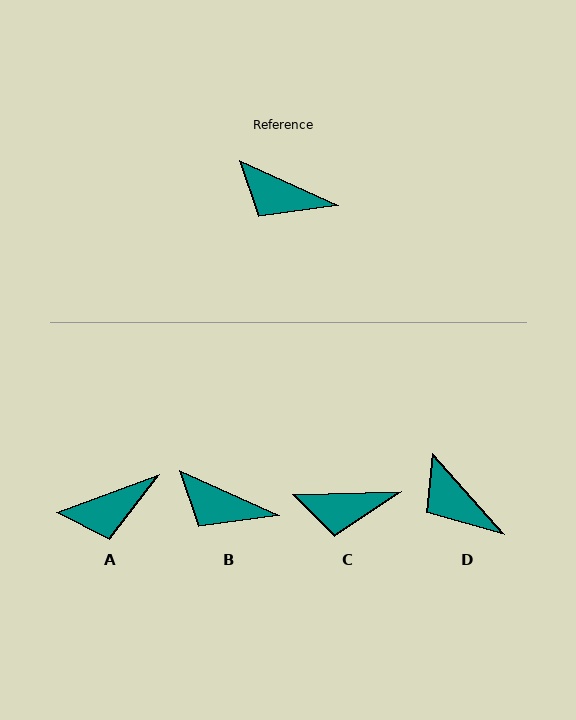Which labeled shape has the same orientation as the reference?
B.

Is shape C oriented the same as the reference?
No, it is off by about 26 degrees.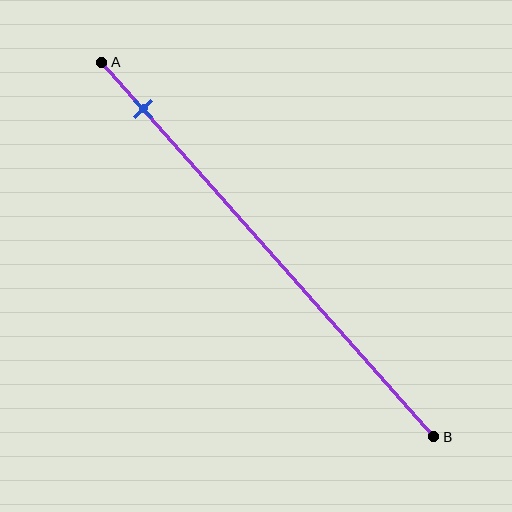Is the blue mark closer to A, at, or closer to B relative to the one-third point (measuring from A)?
The blue mark is closer to point A than the one-third point of segment AB.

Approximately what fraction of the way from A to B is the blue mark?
The blue mark is approximately 10% of the way from A to B.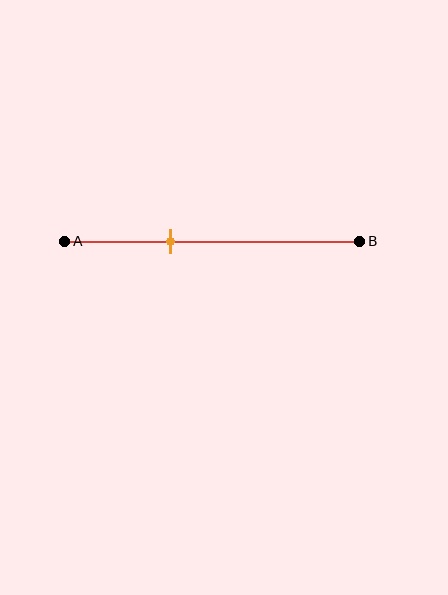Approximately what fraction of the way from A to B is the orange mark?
The orange mark is approximately 35% of the way from A to B.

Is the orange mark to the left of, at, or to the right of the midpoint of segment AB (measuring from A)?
The orange mark is to the left of the midpoint of segment AB.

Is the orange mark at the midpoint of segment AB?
No, the mark is at about 35% from A, not at the 50% midpoint.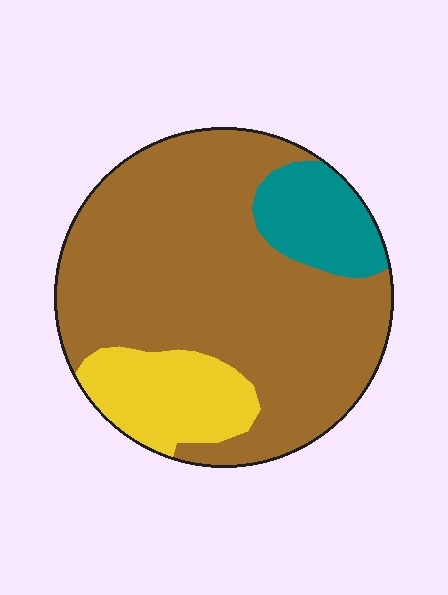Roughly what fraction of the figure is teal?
Teal covers 12% of the figure.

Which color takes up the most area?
Brown, at roughly 70%.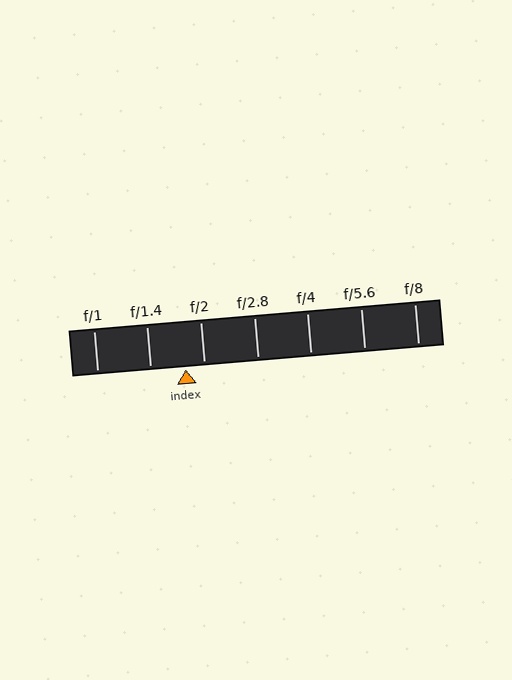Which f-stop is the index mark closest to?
The index mark is closest to f/2.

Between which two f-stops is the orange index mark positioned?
The index mark is between f/1.4 and f/2.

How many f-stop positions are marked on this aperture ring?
There are 7 f-stop positions marked.